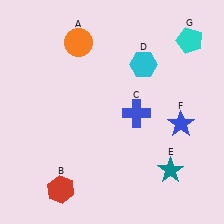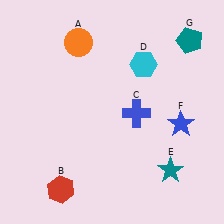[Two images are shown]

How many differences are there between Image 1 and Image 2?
There is 1 difference between the two images.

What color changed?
The pentagon (G) changed from cyan in Image 1 to teal in Image 2.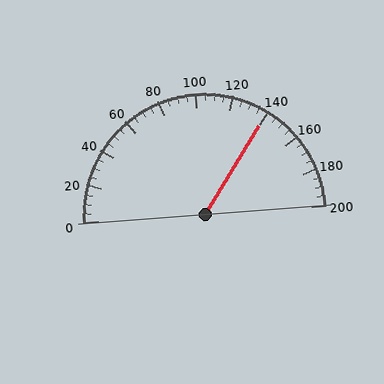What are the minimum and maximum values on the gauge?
The gauge ranges from 0 to 200.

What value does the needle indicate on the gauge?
The needle indicates approximately 140.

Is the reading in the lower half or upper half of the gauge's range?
The reading is in the upper half of the range (0 to 200).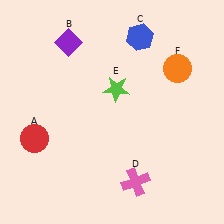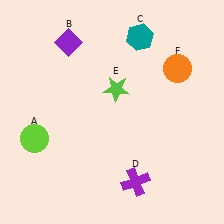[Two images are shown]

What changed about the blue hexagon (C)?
In Image 1, C is blue. In Image 2, it changed to teal.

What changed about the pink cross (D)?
In Image 1, D is pink. In Image 2, it changed to purple.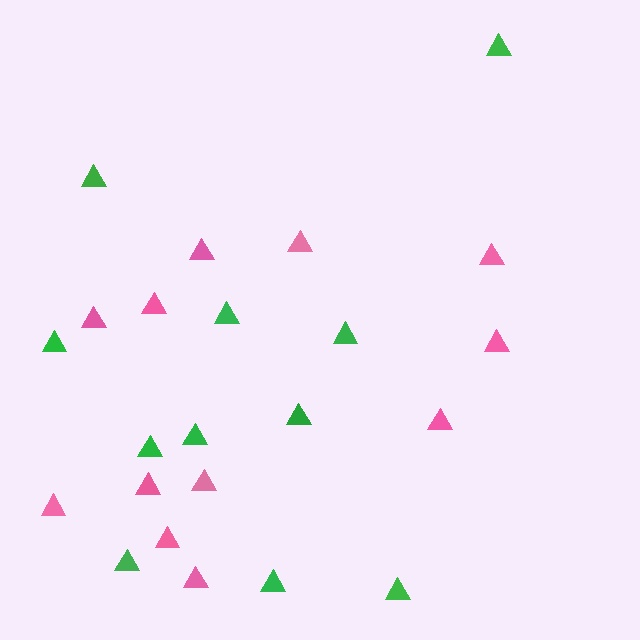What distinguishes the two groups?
There are 2 groups: one group of pink triangles (12) and one group of green triangles (11).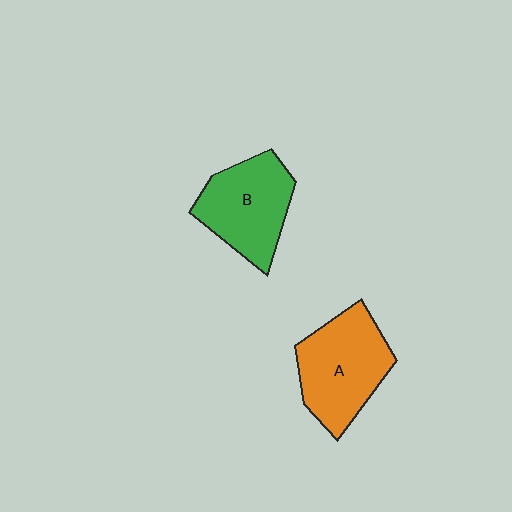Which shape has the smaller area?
Shape B (green).